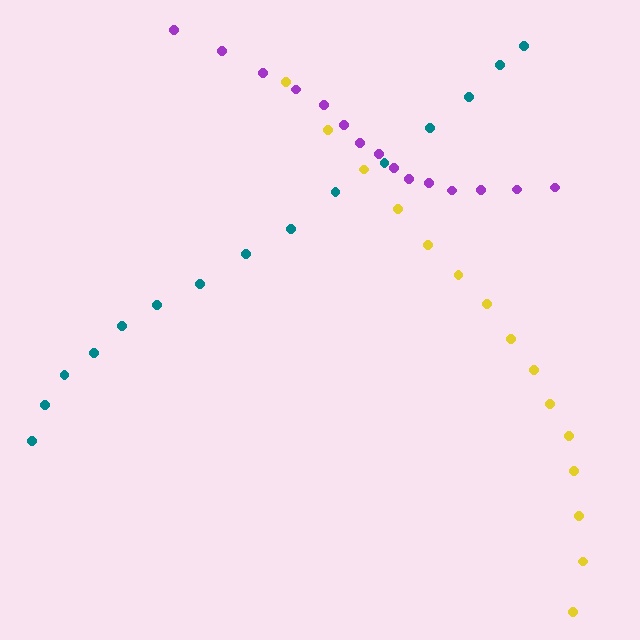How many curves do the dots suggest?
There are 3 distinct paths.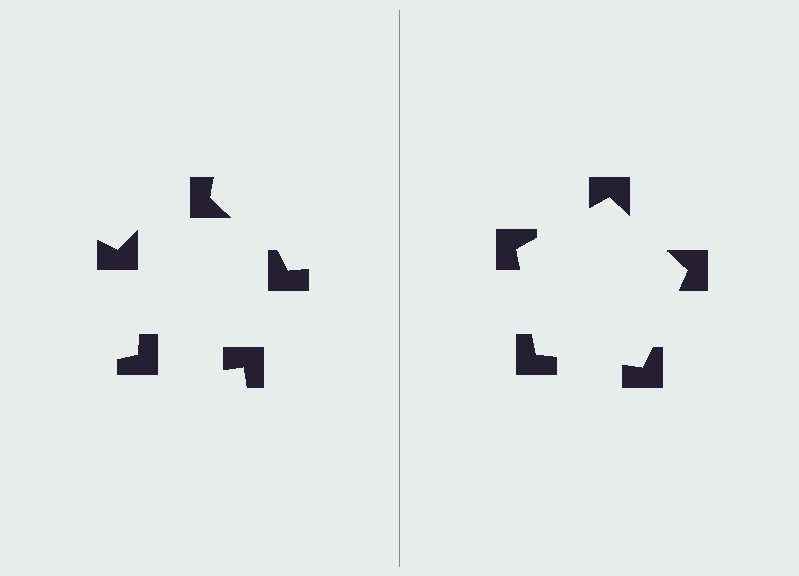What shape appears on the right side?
An illusory pentagon.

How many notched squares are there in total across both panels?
10 — 5 on each side.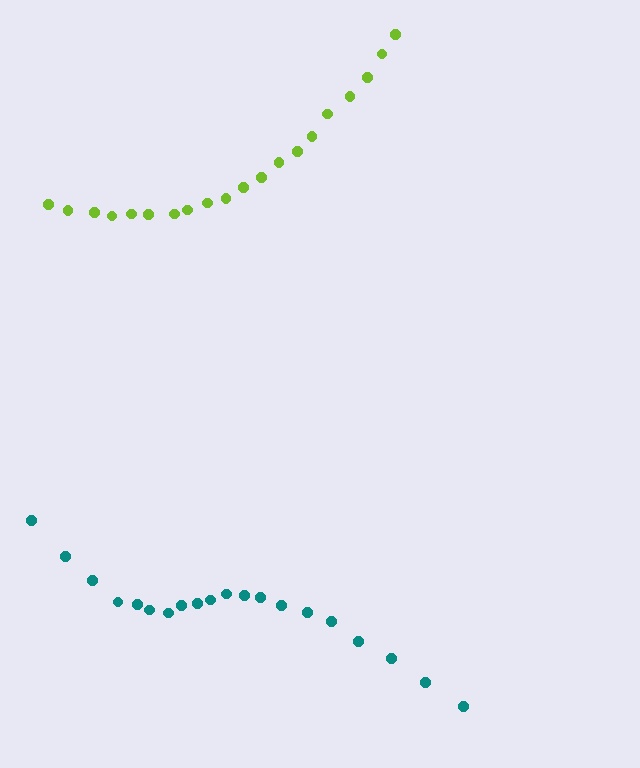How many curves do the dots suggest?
There are 2 distinct paths.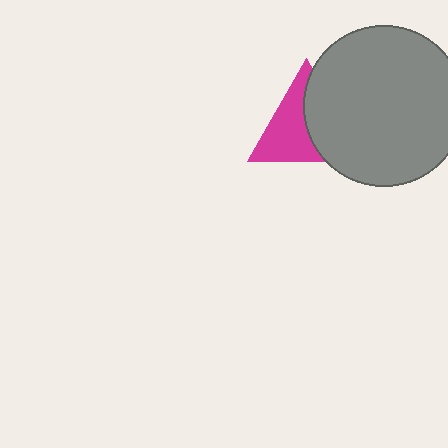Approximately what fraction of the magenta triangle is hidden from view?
Roughly 47% of the magenta triangle is hidden behind the gray circle.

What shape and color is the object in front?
The object in front is a gray circle.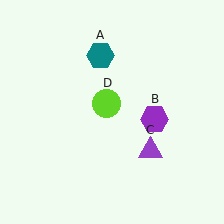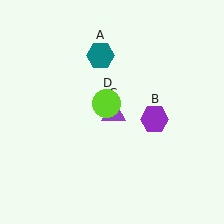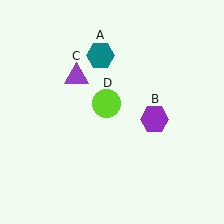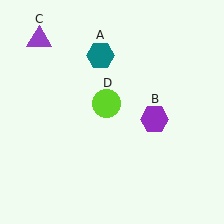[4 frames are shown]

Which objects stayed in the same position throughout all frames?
Teal hexagon (object A) and purple hexagon (object B) and lime circle (object D) remained stationary.